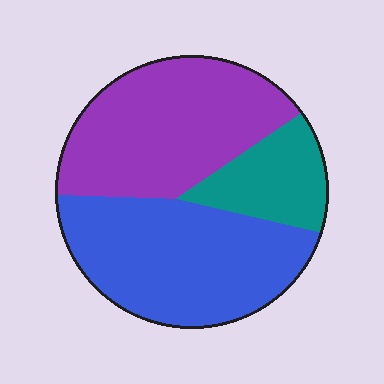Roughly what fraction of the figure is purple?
Purple covers roughly 40% of the figure.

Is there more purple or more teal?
Purple.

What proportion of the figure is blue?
Blue takes up about two fifths (2/5) of the figure.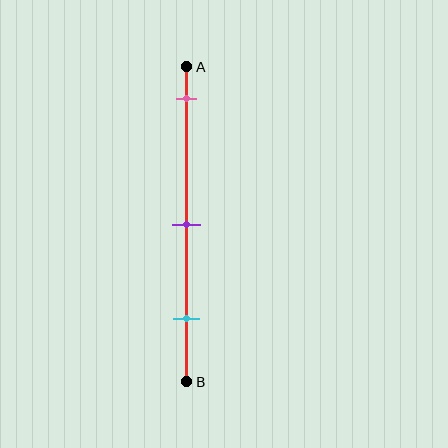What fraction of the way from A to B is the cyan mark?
The cyan mark is approximately 80% (0.8) of the way from A to B.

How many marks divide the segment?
There are 3 marks dividing the segment.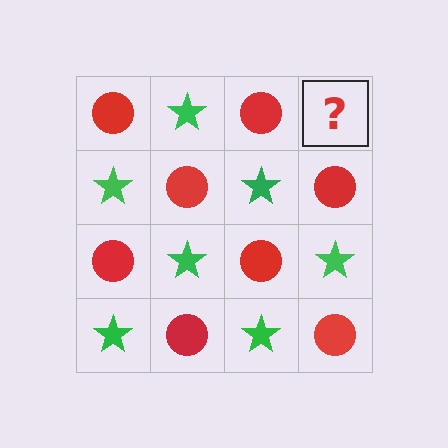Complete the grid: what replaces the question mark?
The question mark should be replaced with a green star.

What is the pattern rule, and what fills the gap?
The rule is that it alternates red circle and green star in a checkerboard pattern. The gap should be filled with a green star.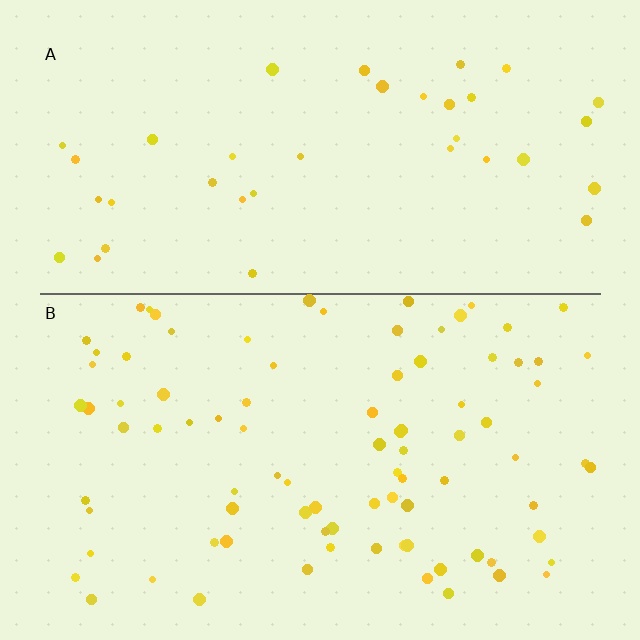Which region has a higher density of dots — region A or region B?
B (the bottom).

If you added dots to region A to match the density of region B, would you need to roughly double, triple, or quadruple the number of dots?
Approximately double.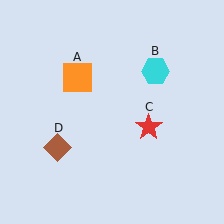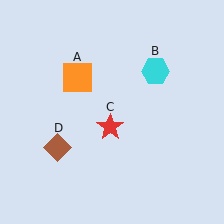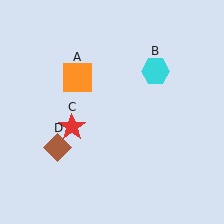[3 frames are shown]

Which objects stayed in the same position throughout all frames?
Orange square (object A) and cyan hexagon (object B) and brown diamond (object D) remained stationary.